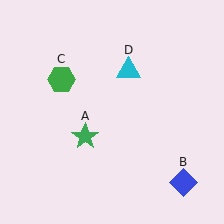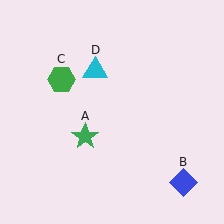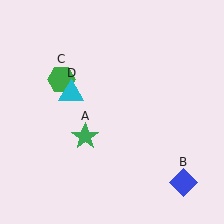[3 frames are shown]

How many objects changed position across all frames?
1 object changed position: cyan triangle (object D).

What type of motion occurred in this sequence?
The cyan triangle (object D) rotated counterclockwise around the center of the scene.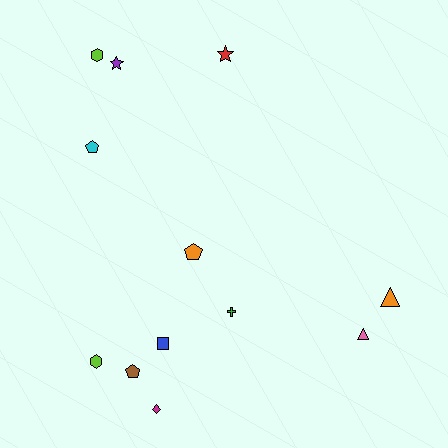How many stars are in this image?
There are 2 stars.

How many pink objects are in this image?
There is 1 pink object.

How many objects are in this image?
There are 12 objects.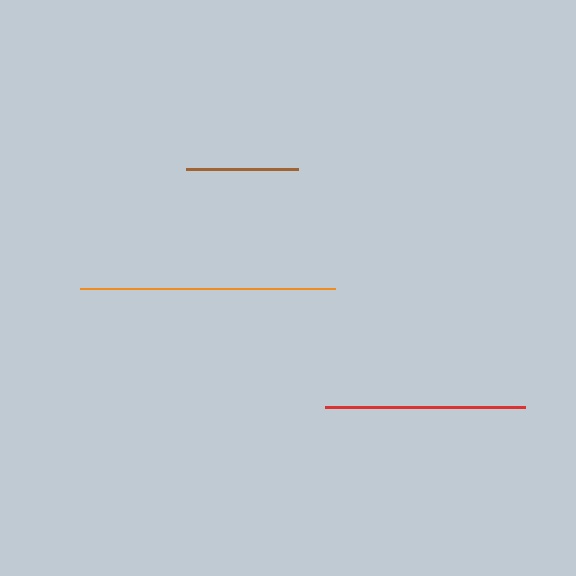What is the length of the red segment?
The red segment is approximately 200 pixels long.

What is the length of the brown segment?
The brown segment is approximately 113 pixels long.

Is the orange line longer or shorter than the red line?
The orange line is longer than the red line.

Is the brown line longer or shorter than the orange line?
The orange line is longer than the brown line.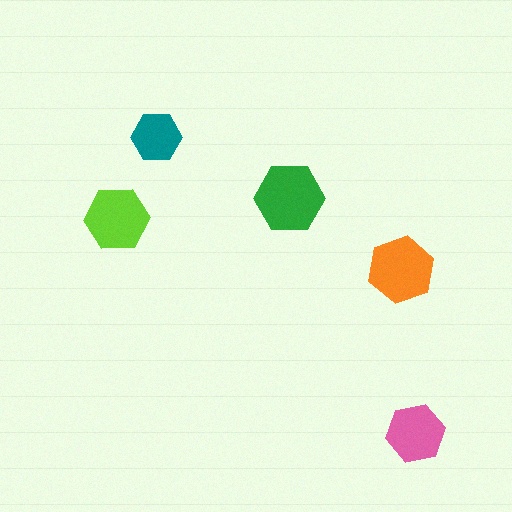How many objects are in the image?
There are 5 objects in the image.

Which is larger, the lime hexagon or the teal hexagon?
The lime one.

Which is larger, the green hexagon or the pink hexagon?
The green one.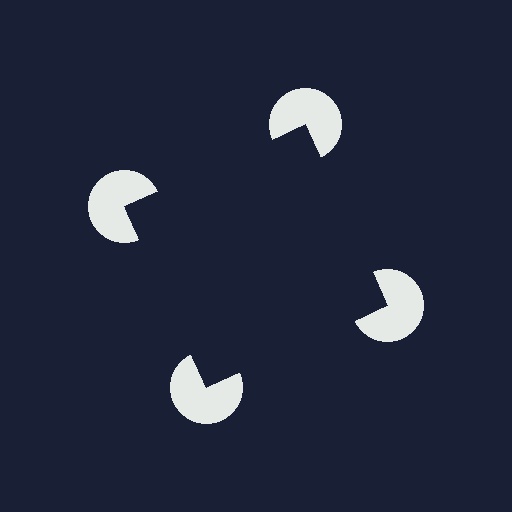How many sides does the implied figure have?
4 sides.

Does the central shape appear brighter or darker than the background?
It typically appears slightly darker than the background, even though no actual brightness change is drawn.